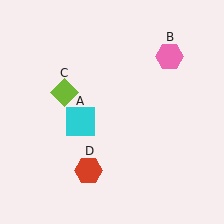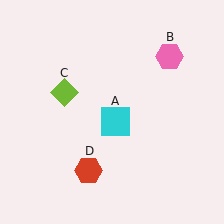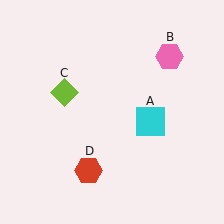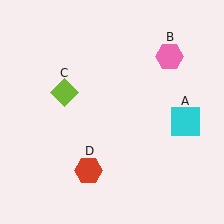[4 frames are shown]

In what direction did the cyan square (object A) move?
The cyan square (object A) moved right.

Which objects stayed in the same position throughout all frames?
Pink hexagon (object B) and lime diamond (object C) and red hexagon (object D) remained stationary.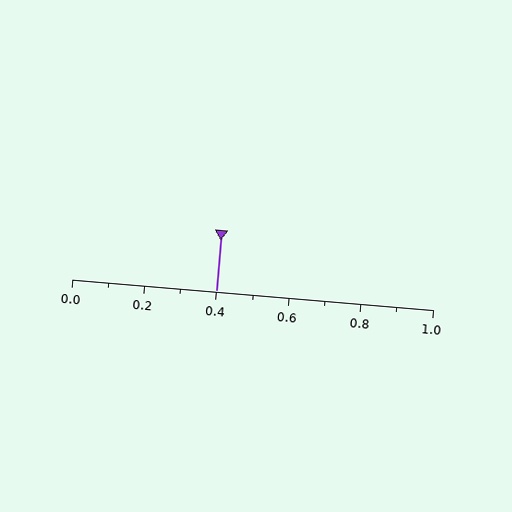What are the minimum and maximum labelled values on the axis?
The axis runs from 0.0 to 1.0.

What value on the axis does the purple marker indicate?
The marker indicates approximately 0.4.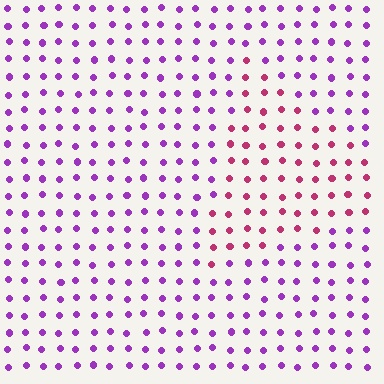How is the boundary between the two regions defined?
The boundary is defined purely by a slight shift in hue (about 47 degrees). Spacing, size, and orientation are identical on both sides.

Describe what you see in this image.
The image is filled with small purple elements in a uniform arrangement. A triangle-shaped region is visible where the elements are tinted to a slightly different hue, forming a subtle color boundary.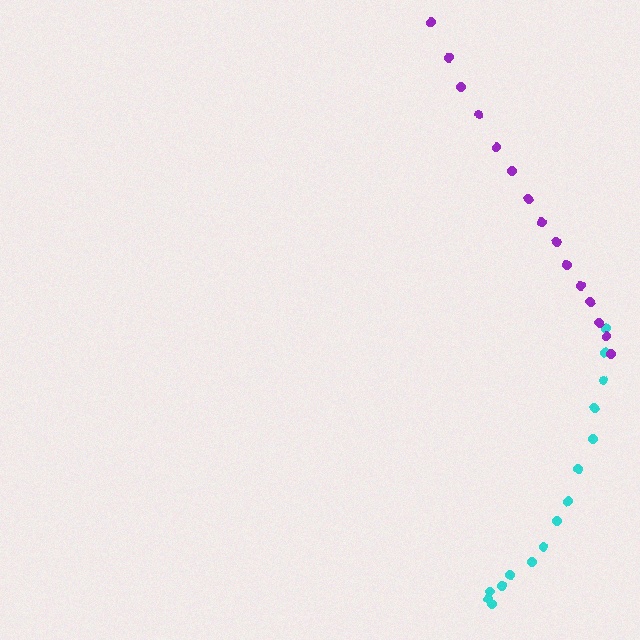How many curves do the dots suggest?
There are 2 distinct paths.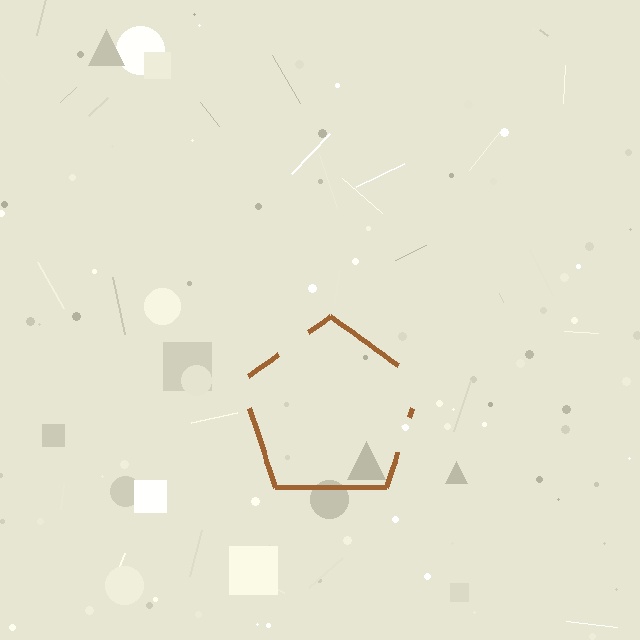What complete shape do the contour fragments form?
The contour fragments form a pentagon.